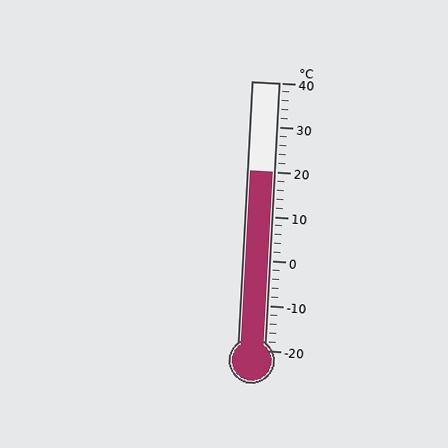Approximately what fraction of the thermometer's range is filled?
The thermometer is filled to approximately 65% of its range.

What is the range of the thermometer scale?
The thermometer scale ranges from -20°C to 40°C.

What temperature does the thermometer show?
The thermometer shows approximately 20°C.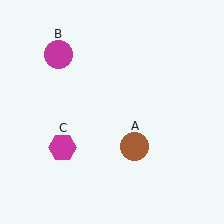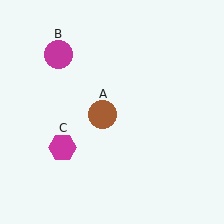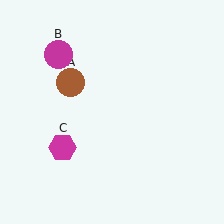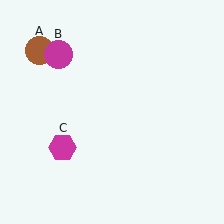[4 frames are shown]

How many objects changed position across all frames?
1 object changed position: brown circle (object A).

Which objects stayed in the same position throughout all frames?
Magenta circle (object B) and magenta hexagon (object C) remained stationary.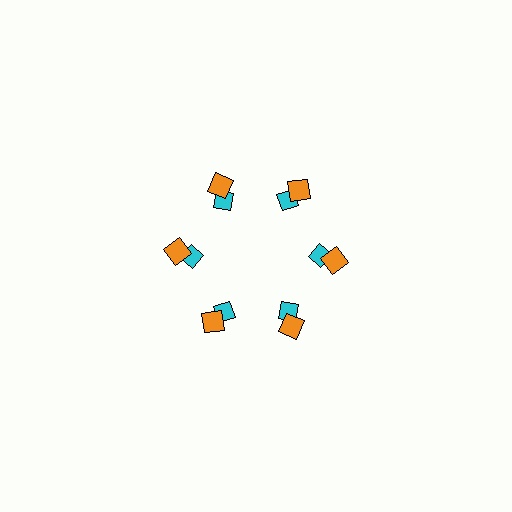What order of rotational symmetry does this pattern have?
This pattern has 6-fold rotational symmetry.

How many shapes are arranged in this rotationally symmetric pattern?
There are 12 shapes, arranged in 6 groups of 2.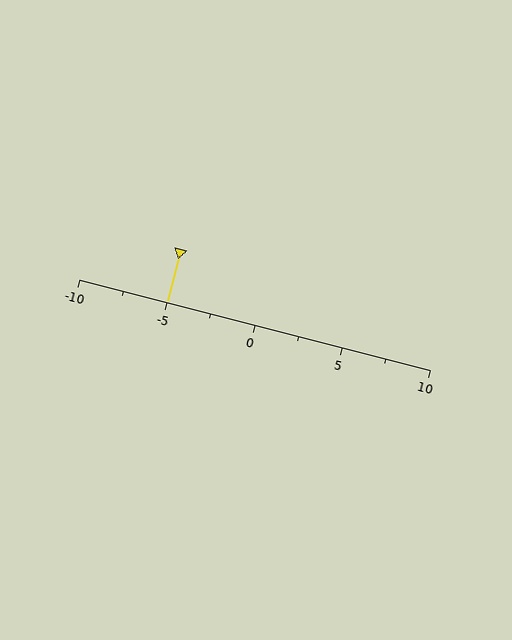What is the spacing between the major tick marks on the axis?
The major ticks are spaced 5 apart.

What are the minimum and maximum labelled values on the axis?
The axis runs from -10 to 10.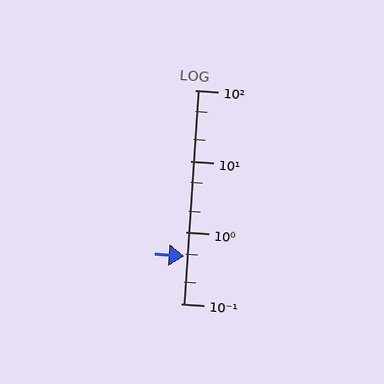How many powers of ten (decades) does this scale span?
The scale spans 3 decades, from 0.1 to 100.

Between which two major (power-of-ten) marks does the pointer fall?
The pointer is between 0.1 and 1.